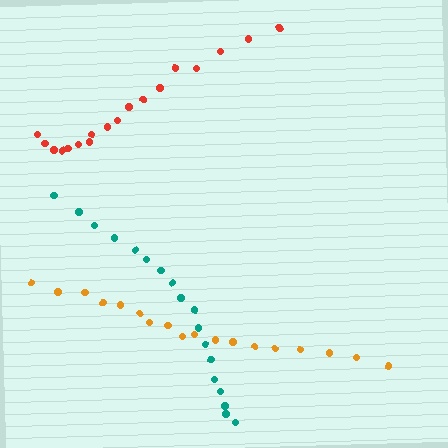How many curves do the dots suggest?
There are 3 distinct paths.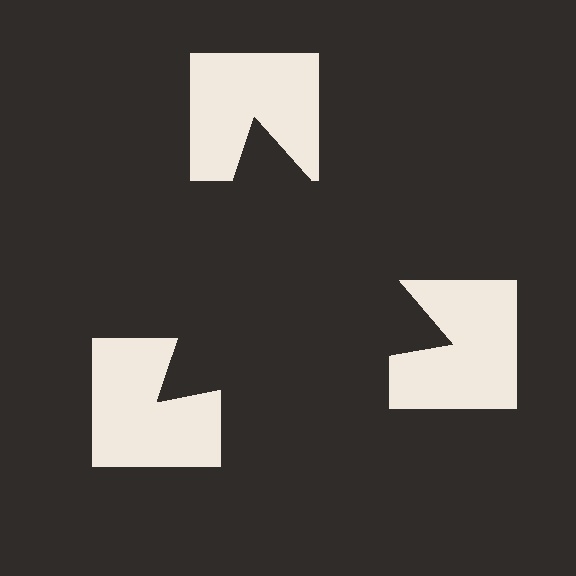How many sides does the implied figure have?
3 sides.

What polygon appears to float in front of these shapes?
An illusory triangle — its edges are inferred from the aligned wedge cuts in the notched squares, not physically drawn.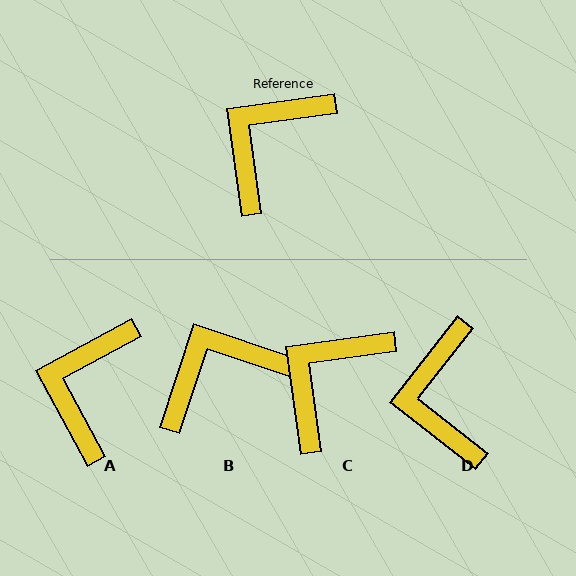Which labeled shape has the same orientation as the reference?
C.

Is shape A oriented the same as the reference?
No, it is off by about 20 degrees.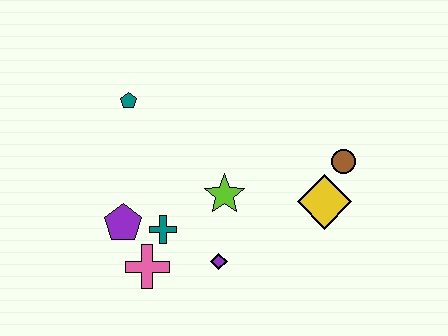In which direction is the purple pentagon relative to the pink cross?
The purple pentagon is above the pink cross.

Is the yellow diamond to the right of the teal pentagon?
Yes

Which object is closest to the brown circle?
The yellow diamond is closest to the brown circle.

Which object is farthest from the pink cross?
The brown circle is farthest from the pink cross.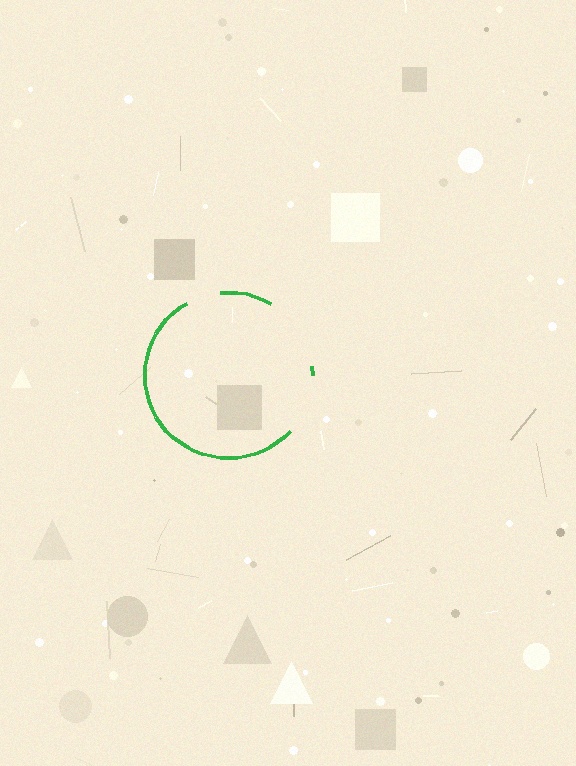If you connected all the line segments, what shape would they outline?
They would outline a circle.